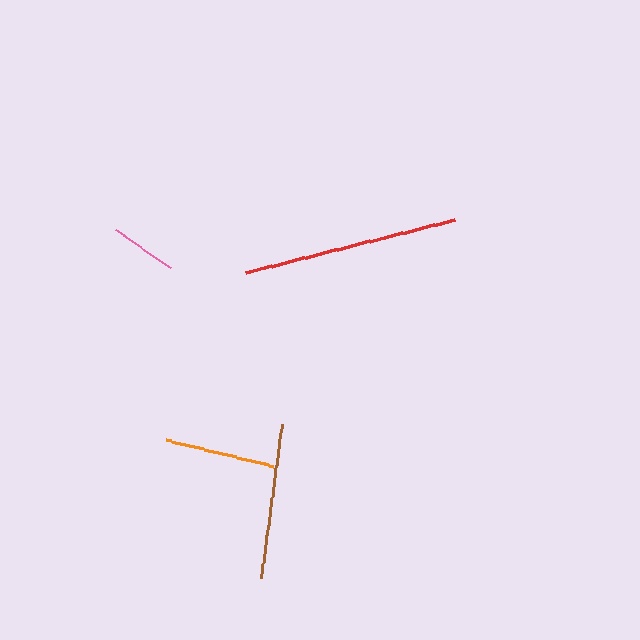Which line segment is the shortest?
The pink line is the shortest at approximately 68 pixels.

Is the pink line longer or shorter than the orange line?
The orange line is longer than the pink line.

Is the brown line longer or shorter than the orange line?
The brown line is longer than the orange line.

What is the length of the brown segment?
The brown segment is approximately 155 pixels long.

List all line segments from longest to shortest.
From longest to shortest: red, brown, orange, pink.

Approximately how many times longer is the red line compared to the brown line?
The red line is approximately 1.4 times the length of the brown line.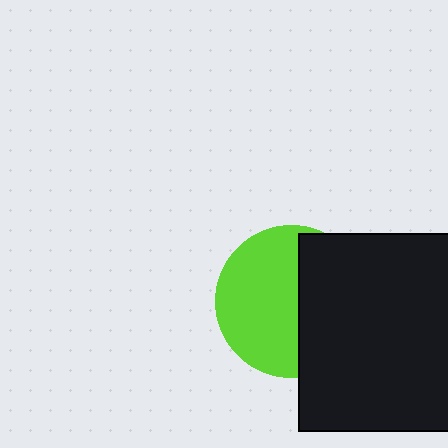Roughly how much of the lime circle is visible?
About half of it is visible (roughly 56%).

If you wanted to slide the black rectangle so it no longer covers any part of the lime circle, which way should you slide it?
Slide it right — that is the most direct way to separate the two shapes.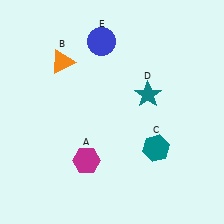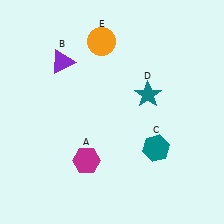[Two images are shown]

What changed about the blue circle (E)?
In Image 1, E is blue. In Image 2, it changed to orange.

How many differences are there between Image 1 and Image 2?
There are 2 differences between the two images.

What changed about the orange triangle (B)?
In Image 1, B is orange. In Image 2, it changed to purple.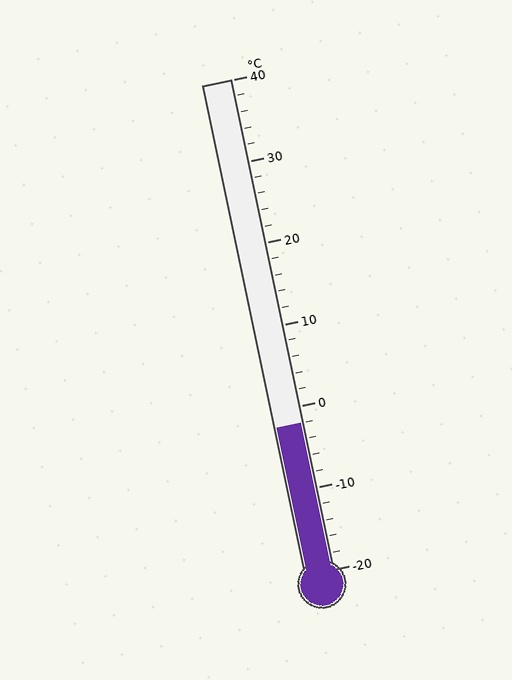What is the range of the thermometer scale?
The thermometer scale ranges from -20°C to 40°C.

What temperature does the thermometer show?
The thermometer shows approximately -2°C.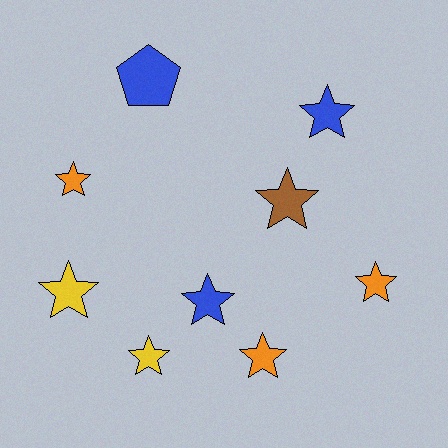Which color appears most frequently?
Orange, with 3 objects.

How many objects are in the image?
There are 9 objects.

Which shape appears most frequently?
Star, with 8 objects.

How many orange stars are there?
There are 3 orange stars.